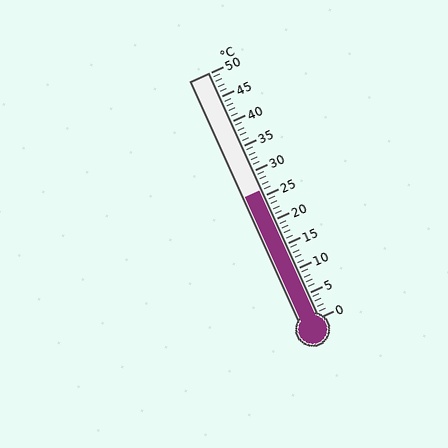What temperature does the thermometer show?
The thermometer shows approximately 26°C.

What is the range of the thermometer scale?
The thermometer scale ranges from 0°C to 50°C.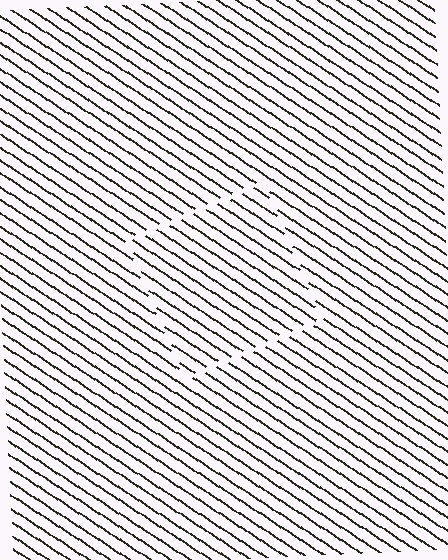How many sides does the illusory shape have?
4 sides — the line-ends trace a square.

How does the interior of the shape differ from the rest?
The interior of the shape contains the same grating, shifted by half a period — the contour is defined by the phase discontinuity where line-ends from the inner and outer gratings abut.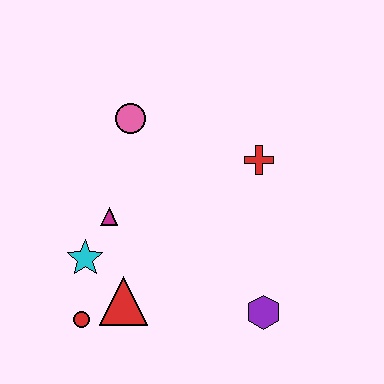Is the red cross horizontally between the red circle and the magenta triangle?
No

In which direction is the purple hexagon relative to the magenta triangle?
The purple hexagon is to the right of the magenta triangle.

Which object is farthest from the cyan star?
The red cross is farthest from the cyan star.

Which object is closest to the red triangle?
The red circle is closest to the red triangle.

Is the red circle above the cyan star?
No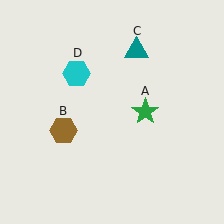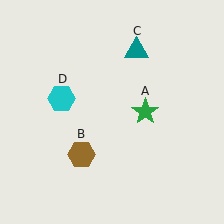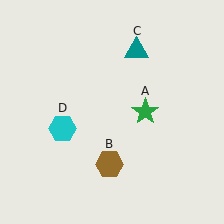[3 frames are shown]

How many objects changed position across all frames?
2 objects changed position: brown hexagon (object B), cyan hexagon (object D).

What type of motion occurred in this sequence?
The brown hexagon (object B), cyan hexagon (object D) rotated counterclockwise around the center of the scene.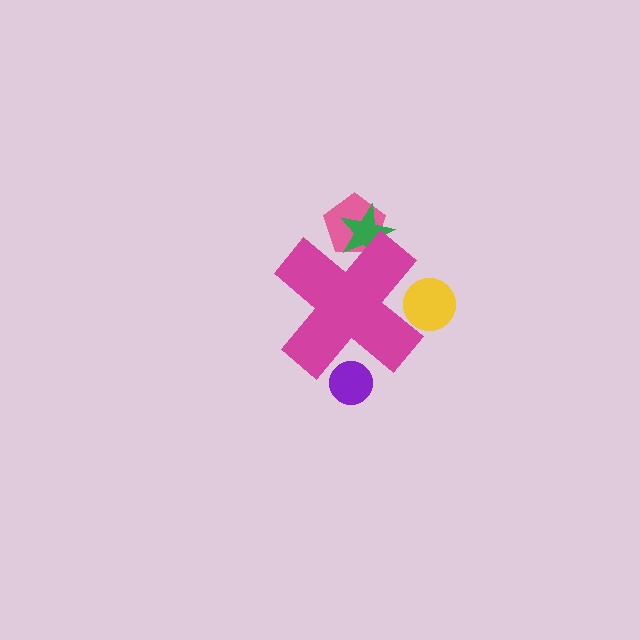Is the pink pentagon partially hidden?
Yes, the pink pentagon is partially hidden behind the magenta cross.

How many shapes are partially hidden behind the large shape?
4 shapes are partially hidden.